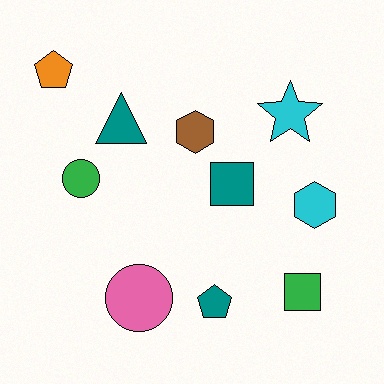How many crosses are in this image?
There are no crosses.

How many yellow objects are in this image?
There are no yellow objects.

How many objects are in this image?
There are 10 objects.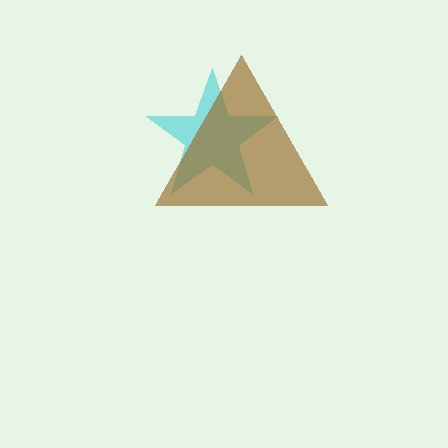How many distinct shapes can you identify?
There are 2 distinct shapes: a cyan star, a brown triangle.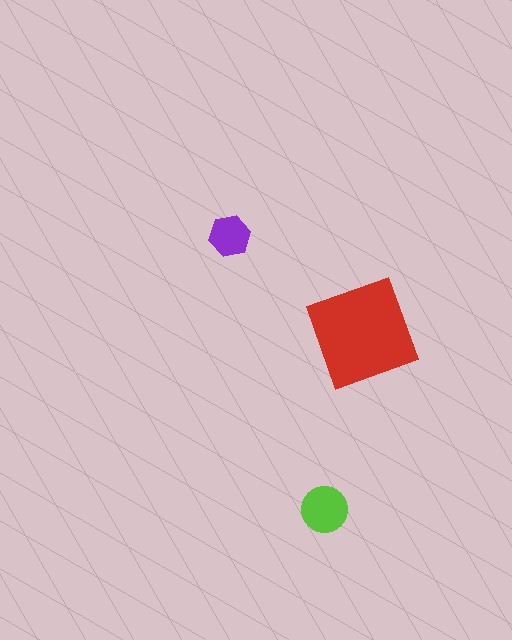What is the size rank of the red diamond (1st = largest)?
1st.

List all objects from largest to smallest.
The red diamond, the lime circle, the purple hexagon.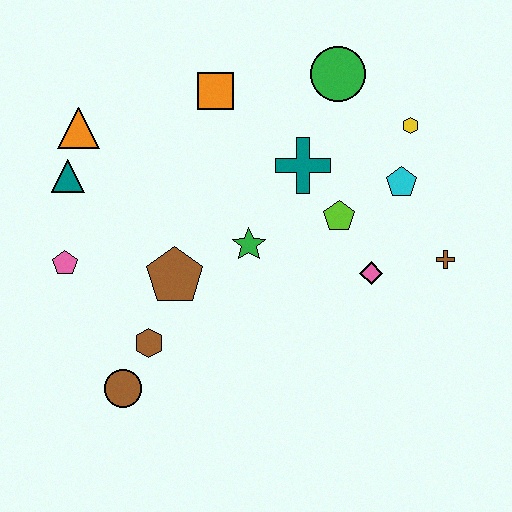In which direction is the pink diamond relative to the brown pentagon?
The pink diamond is to the right of the brown pentagon.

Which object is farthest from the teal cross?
The brown circle is farthest from the teal cross.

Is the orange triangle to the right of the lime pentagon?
No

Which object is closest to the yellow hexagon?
The cyan pentagon is closest to the yellow hexagon.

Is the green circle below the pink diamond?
No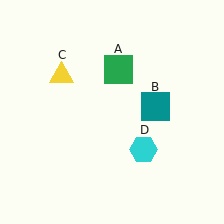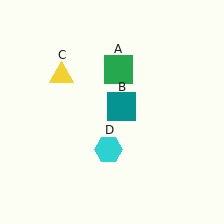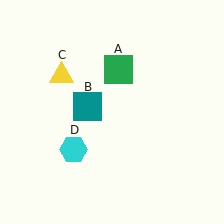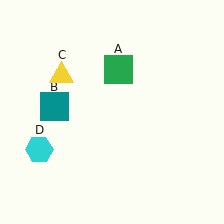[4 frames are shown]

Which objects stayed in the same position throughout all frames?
Green square (object A) and yellow triangle (object C) remained stationary.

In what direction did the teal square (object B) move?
The teal square (object B) moved left.